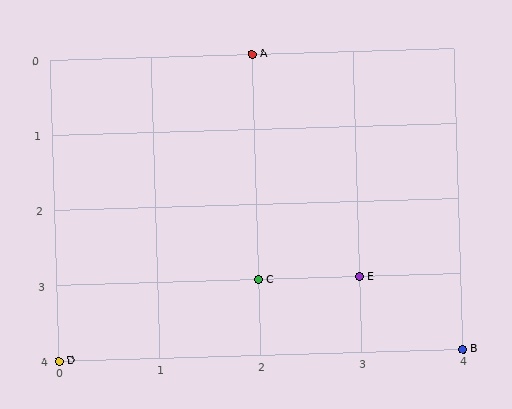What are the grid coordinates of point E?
Point E is at grid coordinates (3, 3).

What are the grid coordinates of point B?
Point B is at grid coordinates (4, 4).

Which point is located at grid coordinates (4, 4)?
Point B is at (4, 4).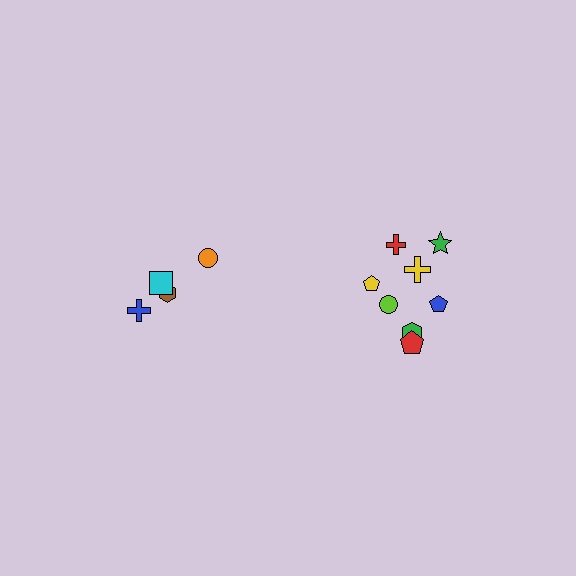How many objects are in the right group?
There are 8 objects.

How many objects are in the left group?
There are 5 objects.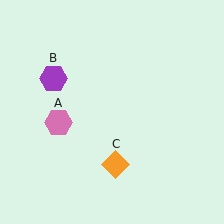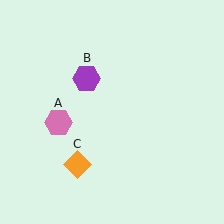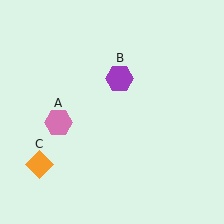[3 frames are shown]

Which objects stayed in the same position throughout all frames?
Pink hexagon (object A) remained stationary.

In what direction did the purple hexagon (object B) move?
The purple hexagon (object B) moved right.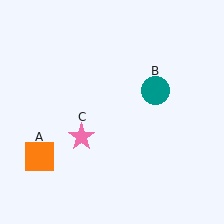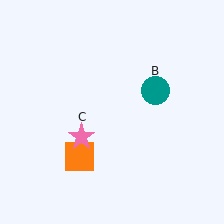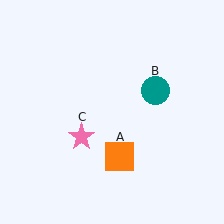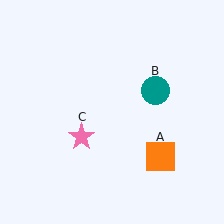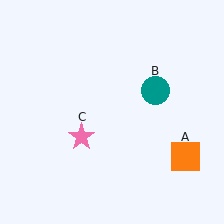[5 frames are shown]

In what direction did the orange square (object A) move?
The orange square (object A) moved right.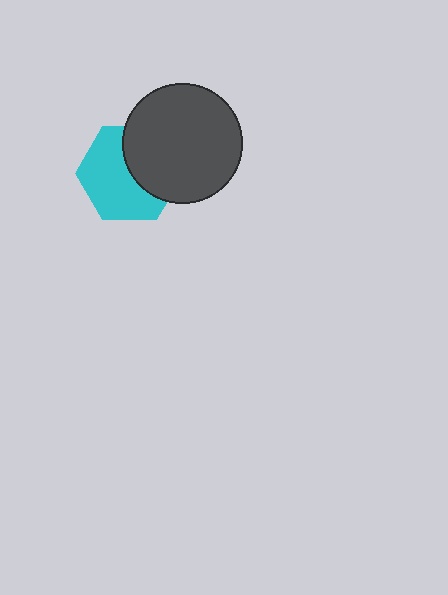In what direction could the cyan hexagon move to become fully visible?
The cyan hexagon could move toward the lower-left. That would shift it out from behind the dark gray circle entirely.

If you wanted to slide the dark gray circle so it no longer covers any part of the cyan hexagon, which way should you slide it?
Slide it toward the upper-right — that is the most direct way to separate the two shapes.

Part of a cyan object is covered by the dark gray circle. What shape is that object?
It is a hexagon.